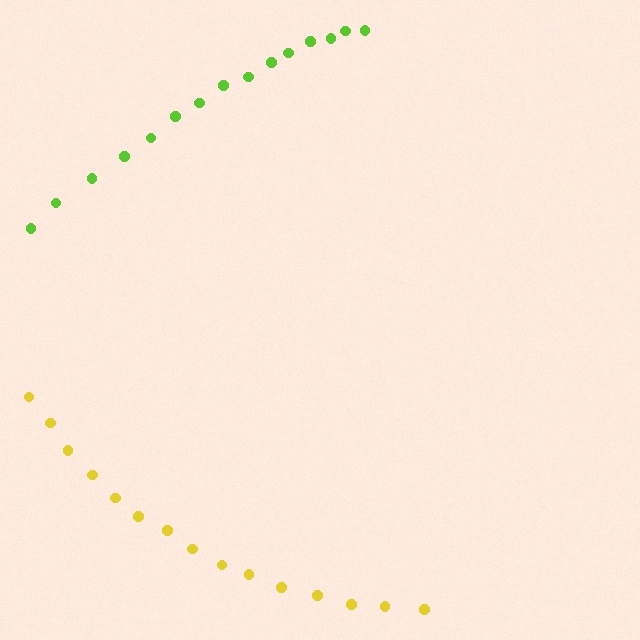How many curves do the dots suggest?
There are 2 distinct paths.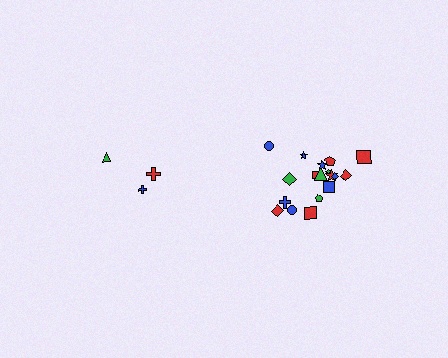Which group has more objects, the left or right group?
The right group.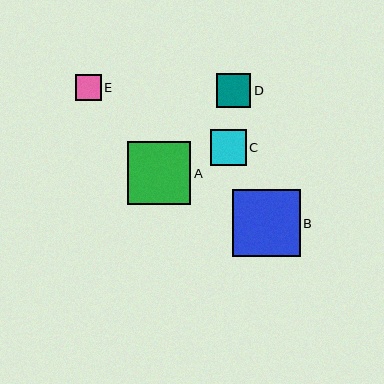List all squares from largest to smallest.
From largest to smallest: B, A, C, D, E.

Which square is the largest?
Square B is the largest with a size of approximately 67 pixels.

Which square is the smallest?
Square E is the smallest with a size of approximately 26 pixels.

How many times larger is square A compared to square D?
Square A is approximately 1.9 times the size of square D.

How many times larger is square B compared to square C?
Square B is approximately 1.9 times the size of square C.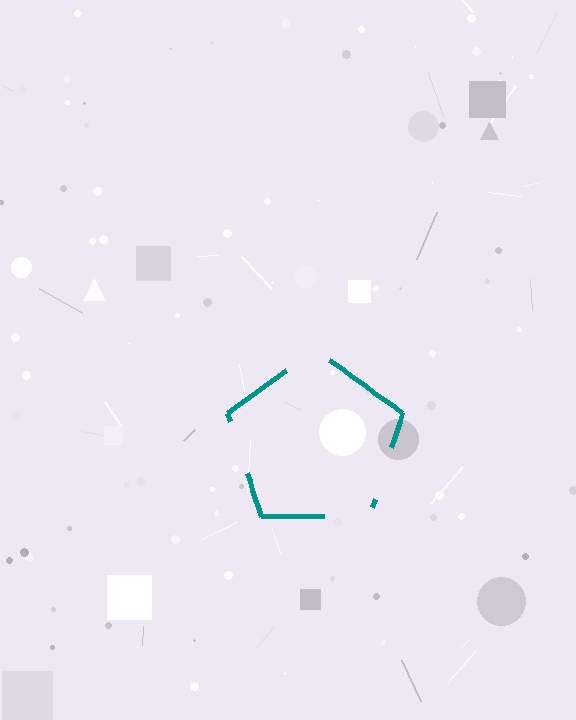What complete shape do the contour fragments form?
The contour fragments form a pentagon.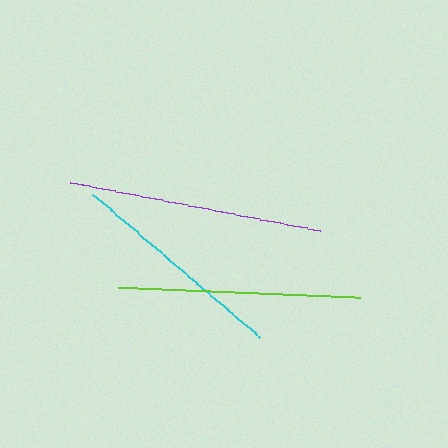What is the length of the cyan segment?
The cyan segment is approximately 220 pixels long.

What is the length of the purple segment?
The purple segment is approximately 254 pixels long.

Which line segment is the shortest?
The cyan line is the shortest at approximately 220 pixels.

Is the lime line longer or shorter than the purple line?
The purple line is longer than the lime line.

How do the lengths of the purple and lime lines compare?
The purple and lime lines are approximately the same length.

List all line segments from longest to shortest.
From longest to shortest: purple, lime, cyan.